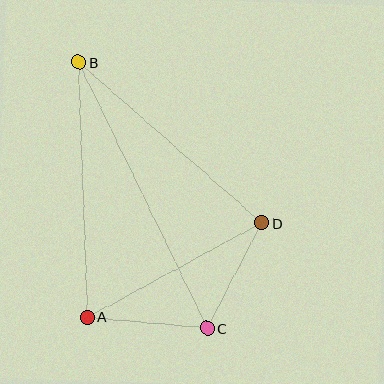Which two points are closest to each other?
Points C and D are closest to each other.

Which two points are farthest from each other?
Points B and C are farthest from each other.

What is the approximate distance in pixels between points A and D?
The distance between A and D is approximately 198 pixels.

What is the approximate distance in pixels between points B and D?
The distance between B and D is approximately 244 pixels.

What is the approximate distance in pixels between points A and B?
The distance between A and B is approximately 255 pixels.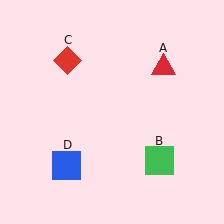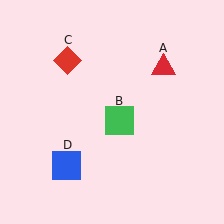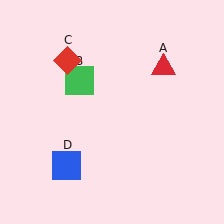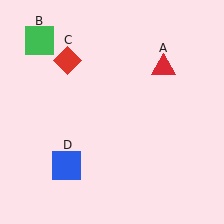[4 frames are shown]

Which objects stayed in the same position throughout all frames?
Red triangle (object A) and red diamond (object C) and blue square (object D) remained stationary.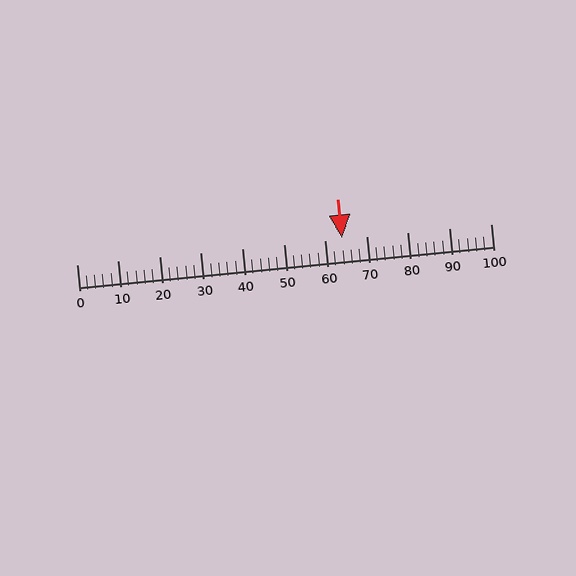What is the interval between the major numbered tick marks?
The major tick marks are spaced 10 units apart.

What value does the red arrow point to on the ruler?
The red arrow points to approximately 64.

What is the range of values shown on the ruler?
The ruler shows values from 0 to 100.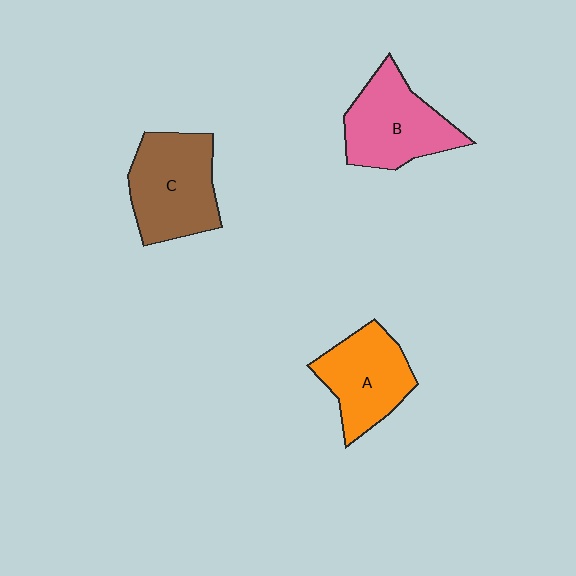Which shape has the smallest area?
Shape A (orange).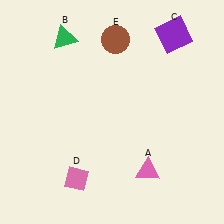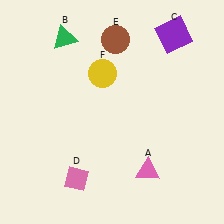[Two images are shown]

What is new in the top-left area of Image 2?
A yellow circle (F) was added in the top-left area of Image 2.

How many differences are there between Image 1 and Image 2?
There is 1 difference between the two images.